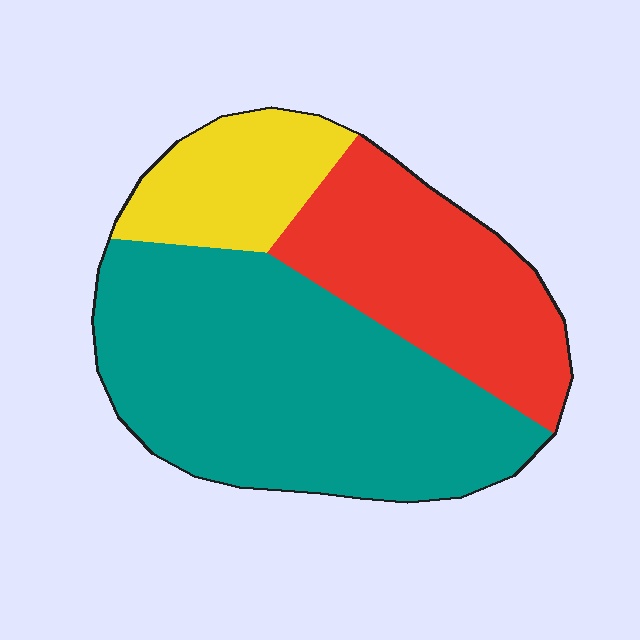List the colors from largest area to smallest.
From largest to smallest: teal, red, yellow.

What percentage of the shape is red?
Red takes up between a sixth and a third of the shape.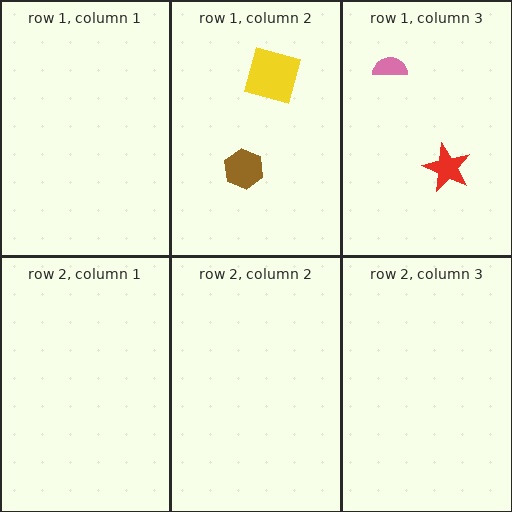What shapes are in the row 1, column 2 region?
The brown hexagon, the yellow square.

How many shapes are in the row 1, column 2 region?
2.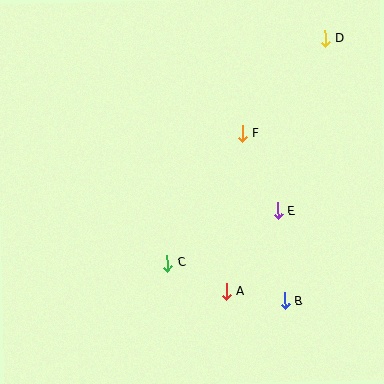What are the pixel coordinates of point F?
Point F is at (242, 133).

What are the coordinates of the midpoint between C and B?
The midpoint between C and B is at (226, 282).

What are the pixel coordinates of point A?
Point A is at (226, 291).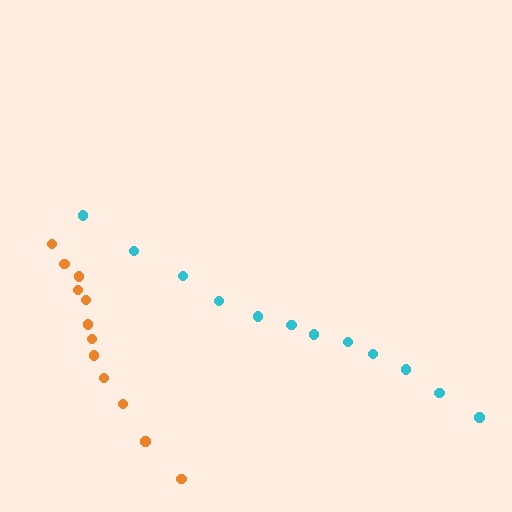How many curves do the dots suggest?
There are 2 distinct paths.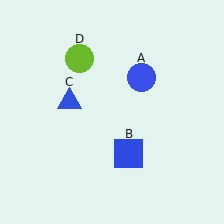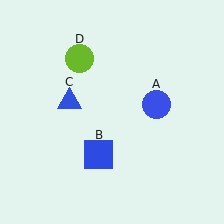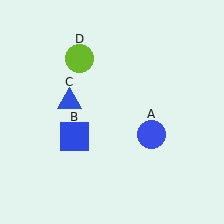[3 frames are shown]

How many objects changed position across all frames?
2 objects changed position: blue circle (object A), blue square (object B).